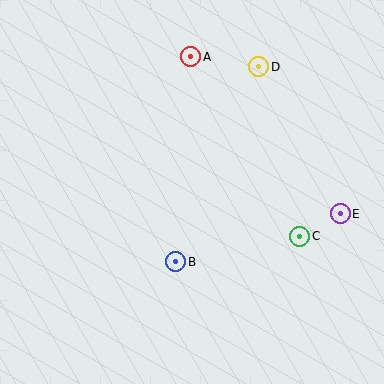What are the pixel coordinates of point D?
Point D is at (259, 67).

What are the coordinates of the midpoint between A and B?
The midpoint between A and B is at (183, 159).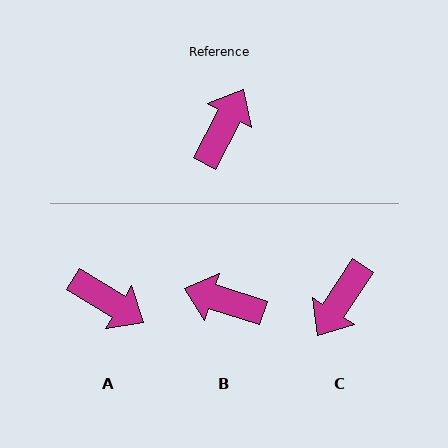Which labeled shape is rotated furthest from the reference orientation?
C, about 175 degrees away.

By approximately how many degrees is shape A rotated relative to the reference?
Approximately 93 degrees clockwise.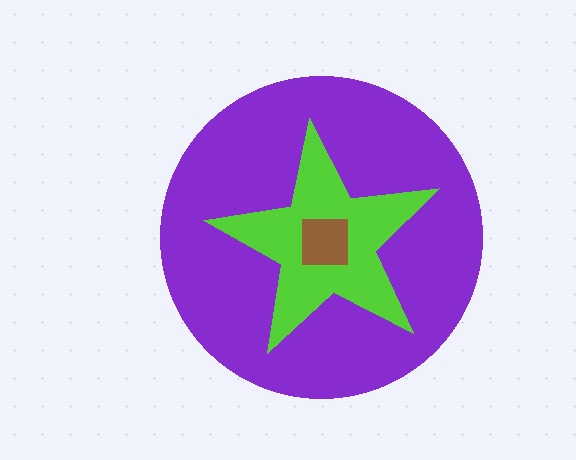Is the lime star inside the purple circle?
Yes.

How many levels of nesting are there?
3.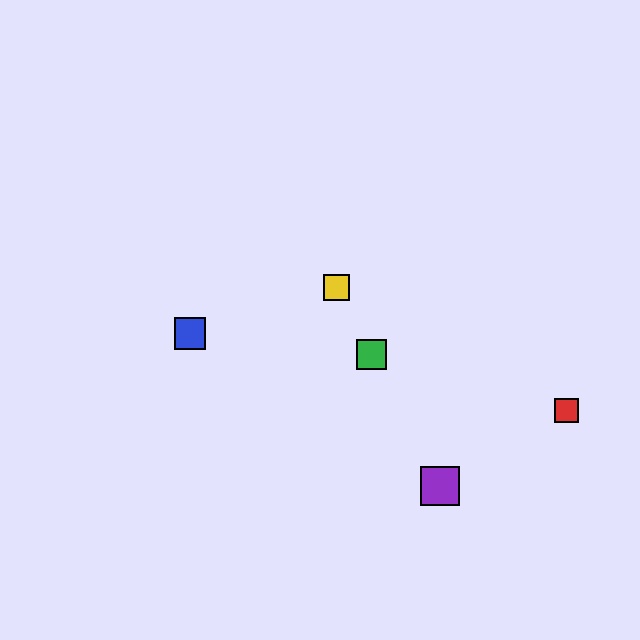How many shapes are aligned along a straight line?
3 shapes (the green square, the yellow square, the purple square) are aligned along a straight line.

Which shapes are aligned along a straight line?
The green square, the yellow square, the purple square are aligned along a straight line.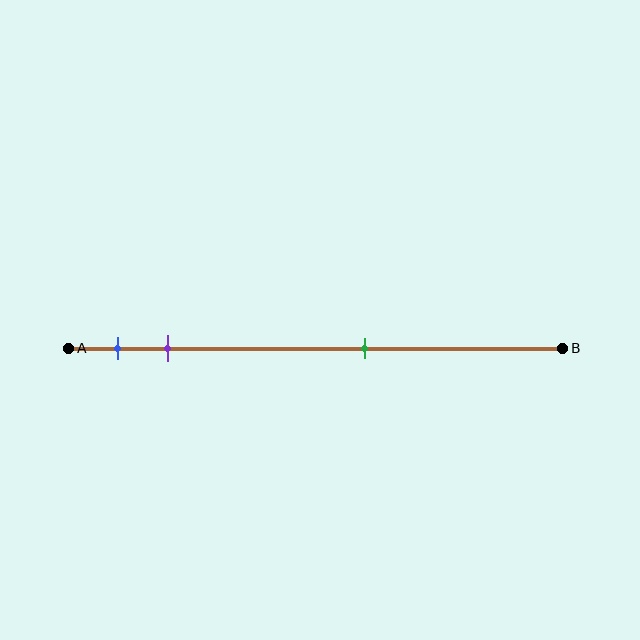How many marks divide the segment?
There are 3 marks dividing the segment.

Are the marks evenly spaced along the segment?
No, the marks are not evenly spaced.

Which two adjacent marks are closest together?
The blue and purple marks are the closest adjacent pair.